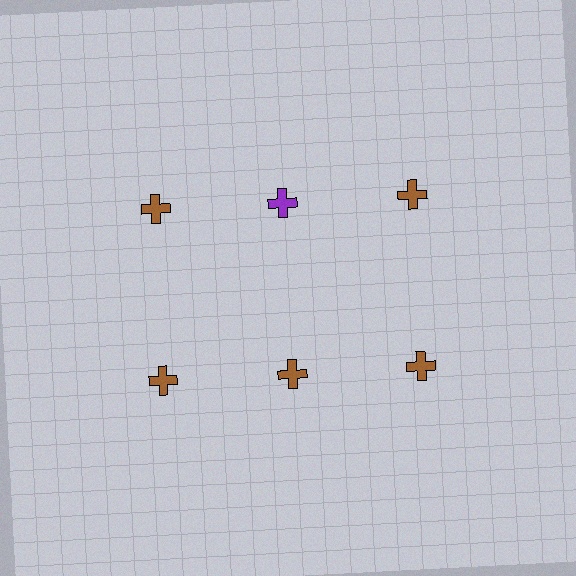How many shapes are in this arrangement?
There are 6 shapes arranged in a grid pattern.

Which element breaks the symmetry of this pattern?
The purple cross in the top row, second from left column breaks the symmetry. All other shapes are brown crosses.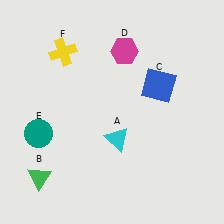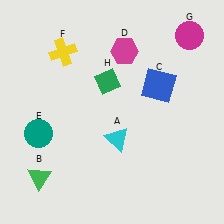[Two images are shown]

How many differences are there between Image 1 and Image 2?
There are 2 differences between the two images.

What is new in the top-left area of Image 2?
A green diamond (H) was added in the top-left area of Image 2.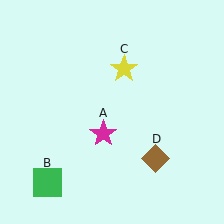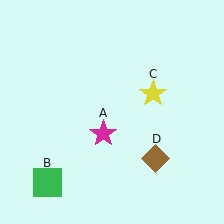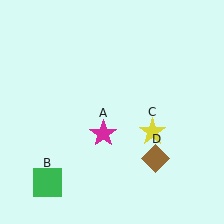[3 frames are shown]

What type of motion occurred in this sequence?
The yellow star (object C) rotated clockwise around the center of the scene.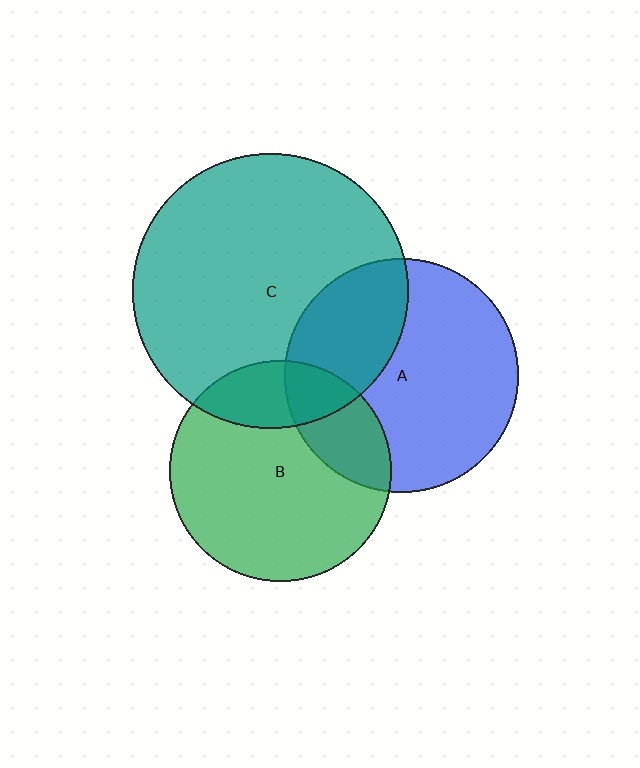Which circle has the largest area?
Circle C (teal).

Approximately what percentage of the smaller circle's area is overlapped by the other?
Approximately 20%.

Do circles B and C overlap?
Yes.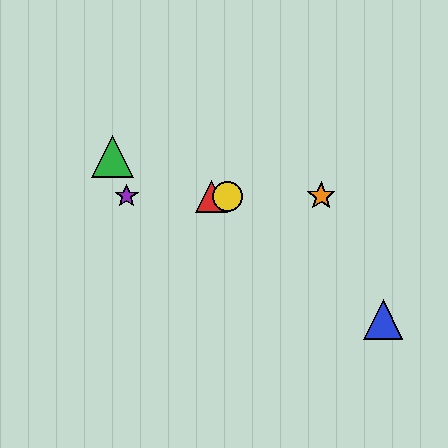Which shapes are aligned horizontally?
The red triangle, the yellow circle, the purple star, the orange star are aligned horizontally.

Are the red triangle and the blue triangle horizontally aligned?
No, the red triangle is at y≈196 and the blue triangle is at y≈319.